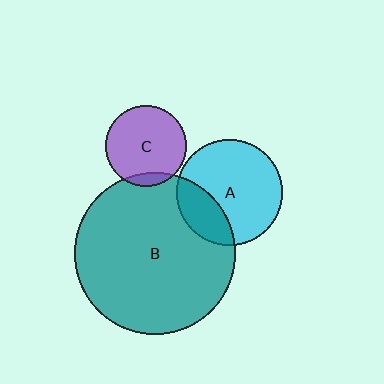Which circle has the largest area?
Circle B (teal).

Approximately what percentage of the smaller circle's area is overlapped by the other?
Approximately 10%.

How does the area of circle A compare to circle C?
Approximately 1.8 times.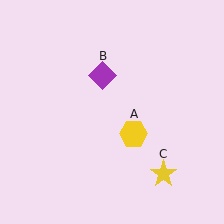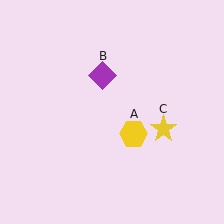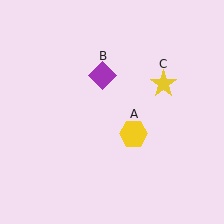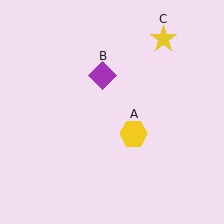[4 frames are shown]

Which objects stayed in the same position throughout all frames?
Yellow hexagon (object A) and purple diamond (object B) remained stationary.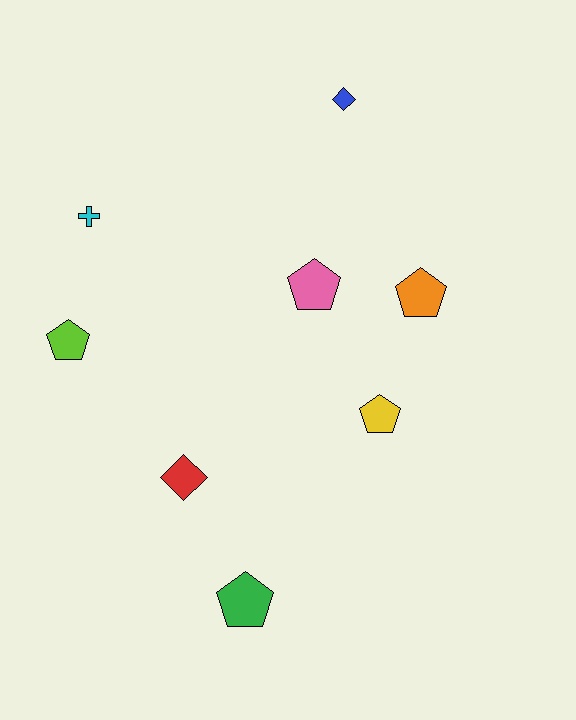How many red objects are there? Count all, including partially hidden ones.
There is 1 red object.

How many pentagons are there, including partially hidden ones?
There are 5 pentagons.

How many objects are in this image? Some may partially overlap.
There are 8 objects.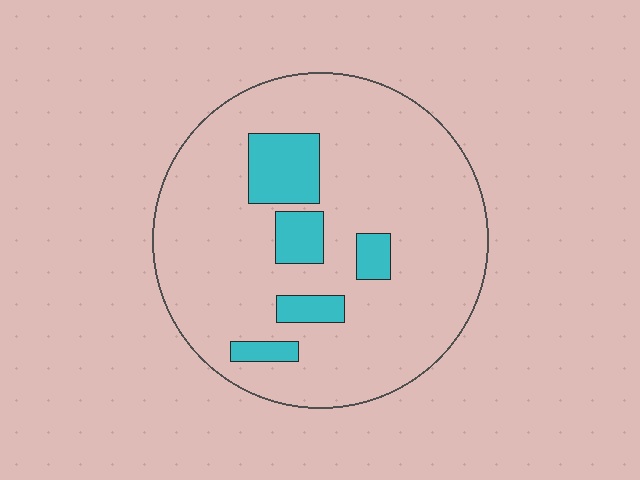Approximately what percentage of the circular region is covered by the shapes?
Approximately 15%.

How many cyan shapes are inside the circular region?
5.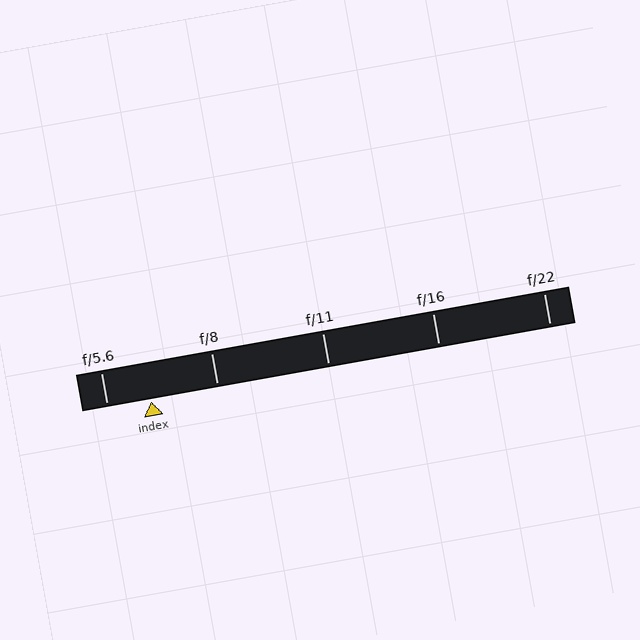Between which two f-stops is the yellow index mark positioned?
The index mark is between f/5.6 and f/8.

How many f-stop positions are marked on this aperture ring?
There are 5 f-stop positions marked.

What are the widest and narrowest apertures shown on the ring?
The widest aperture shown is f/5.6 and the narrowest is f/22.